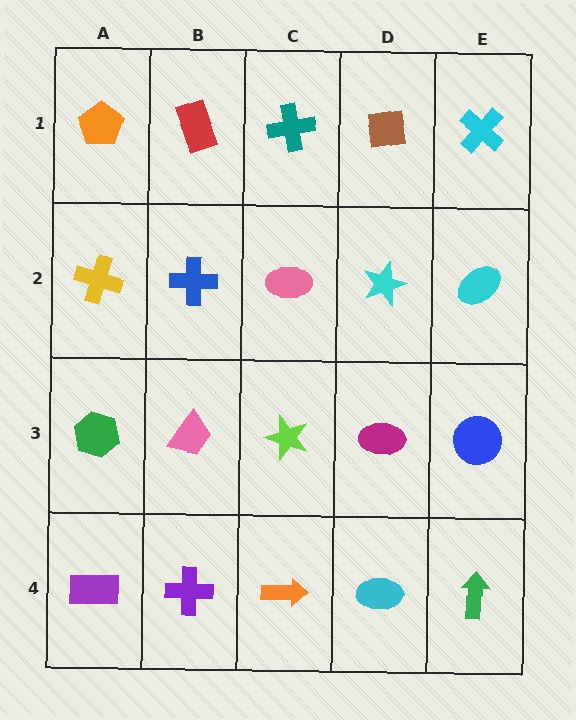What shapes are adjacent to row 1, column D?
A cyan star (row 2, column D), a teal cross (row 1, column C), a cyan cross (row 1, column E).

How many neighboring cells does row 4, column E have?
2.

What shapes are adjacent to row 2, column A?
An orange pentagon (row 1, column A), a green hexagon (row 3, column A), a blue cross (row 2, column B).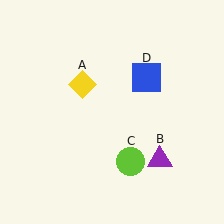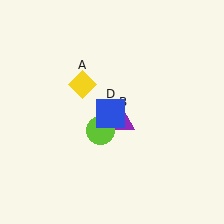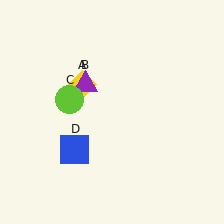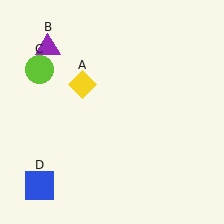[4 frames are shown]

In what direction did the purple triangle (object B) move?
The purple triangle (object B) moved up and to the left.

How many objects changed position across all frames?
3 objects changed position: purple triangle (object B), lime circle (object C), blue square (object D).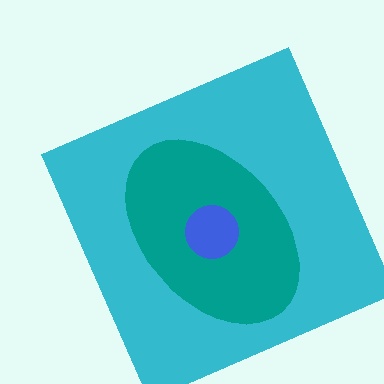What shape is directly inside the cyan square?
The teal ellipse.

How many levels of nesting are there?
3.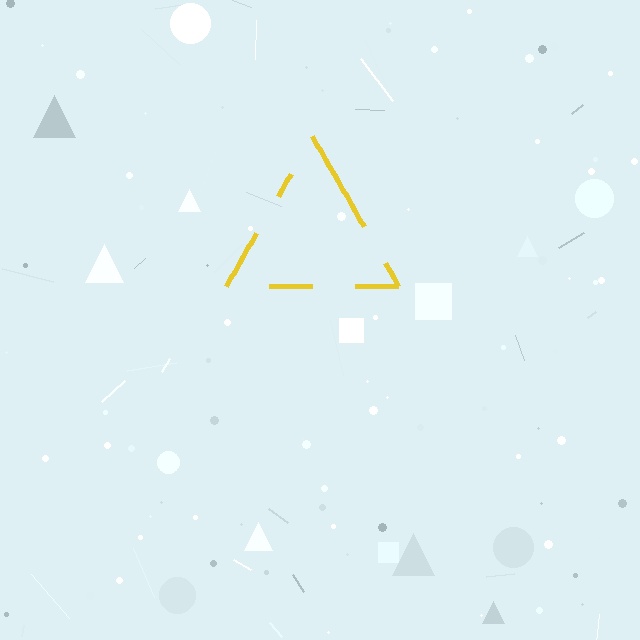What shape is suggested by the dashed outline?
The dashed outline suggests a triangle.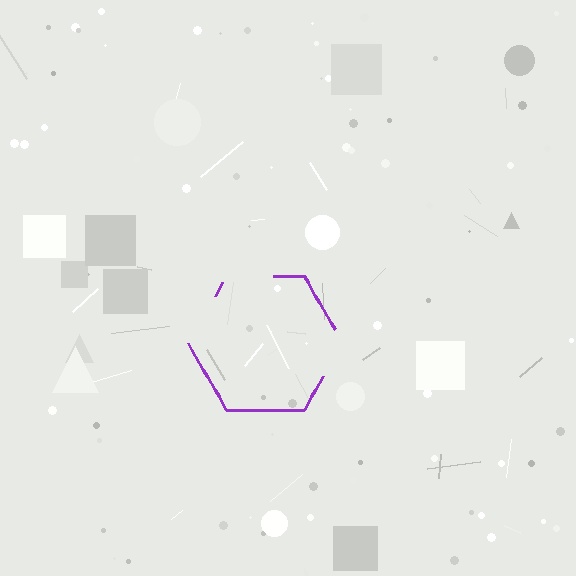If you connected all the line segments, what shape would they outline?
They would outline a hexagon.